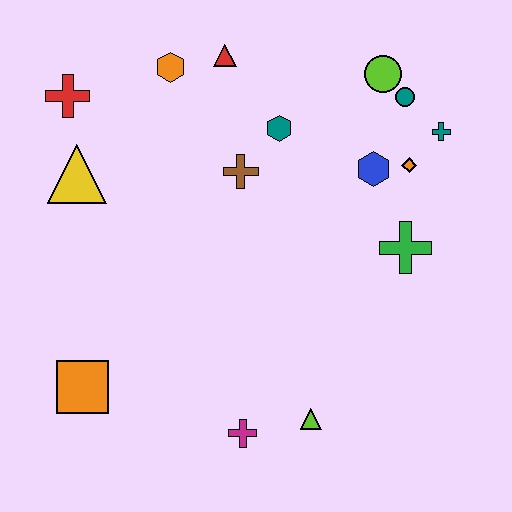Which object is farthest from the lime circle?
The orange square is farthest from the lime circle.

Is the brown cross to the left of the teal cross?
Yes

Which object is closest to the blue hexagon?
The orange diamond is closest to the blue hexagon.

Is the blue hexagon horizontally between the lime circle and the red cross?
Yes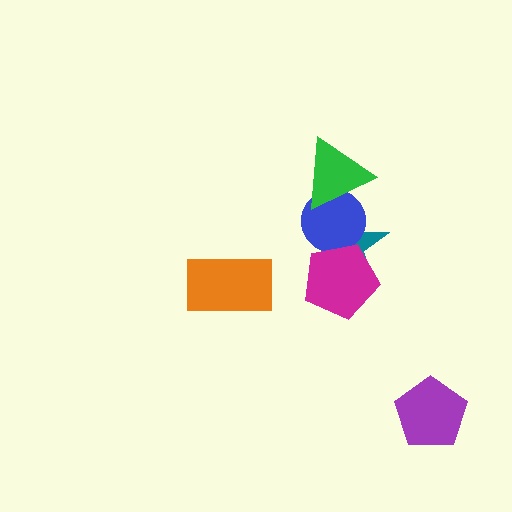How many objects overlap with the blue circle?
3 objects overlap with the blue circle.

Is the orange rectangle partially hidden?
No, no other shape covers it.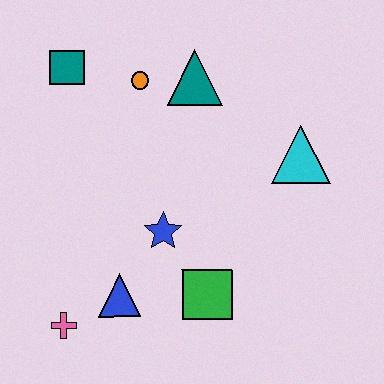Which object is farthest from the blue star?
The teal square is farthest from the blue star.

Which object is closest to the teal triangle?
The orange circle is closest to the teal triangle.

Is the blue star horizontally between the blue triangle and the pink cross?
No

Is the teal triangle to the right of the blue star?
Yes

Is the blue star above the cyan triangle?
No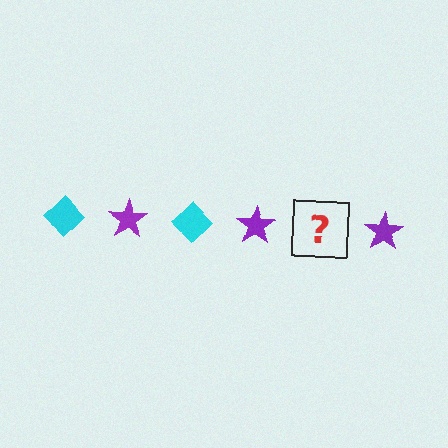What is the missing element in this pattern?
The missing element is a cyan diamond.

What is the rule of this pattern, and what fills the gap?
The rule is that the pattern alternates between cyan diamond and purple star. The gap should be filled with a cyan diamond.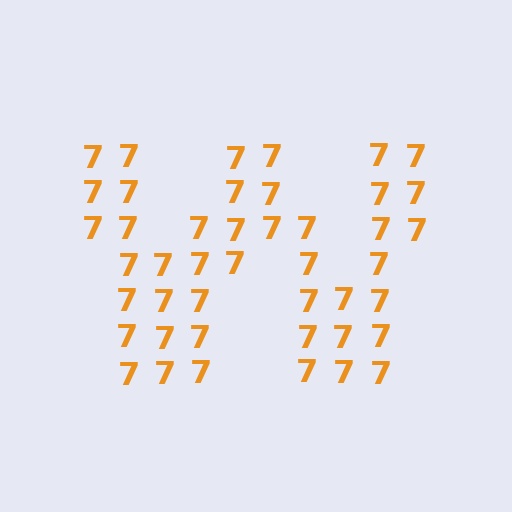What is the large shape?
The large shape is the letter W.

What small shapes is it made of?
It is made of small digit 7's.